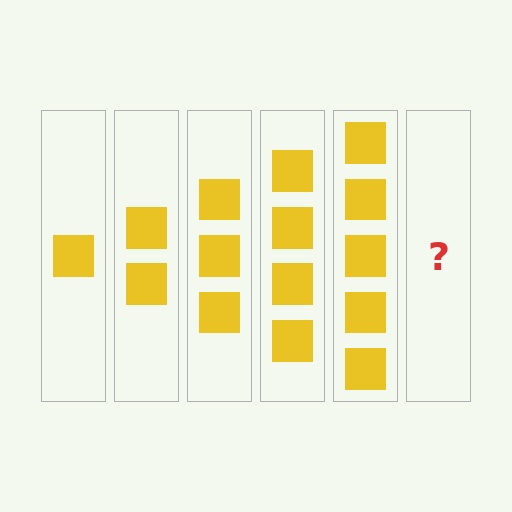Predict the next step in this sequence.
The next step is 6 squares.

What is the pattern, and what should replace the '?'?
The pattern is that each step adds one more square. The '?' should be 6 squares.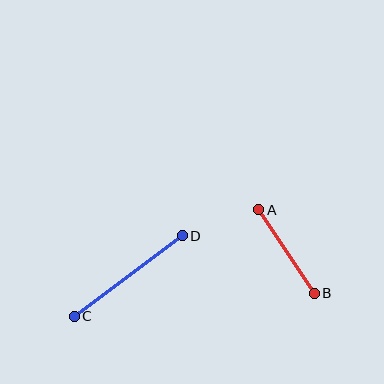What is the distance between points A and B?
The distance is approximately 100 pixels.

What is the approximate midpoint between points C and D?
The midpoint is at approximately (128, 276) pixels.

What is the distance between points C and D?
The distance is approximately 135 pixels.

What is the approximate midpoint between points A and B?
The midpoint is at approximately (287, 252) pixels.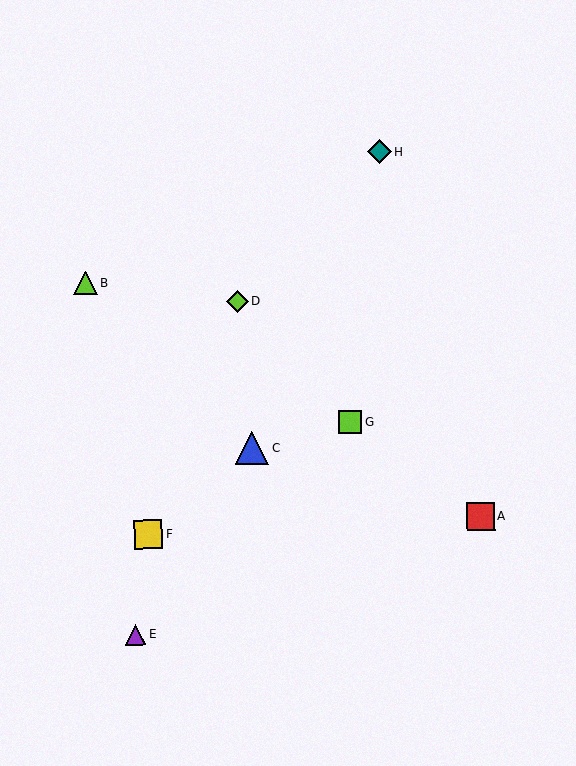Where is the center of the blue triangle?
The center of the blue triangle is at (252, 448).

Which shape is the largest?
The blue triangle (labeled C) is the largest.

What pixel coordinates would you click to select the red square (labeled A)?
Click at (481, 517) to select the red square A.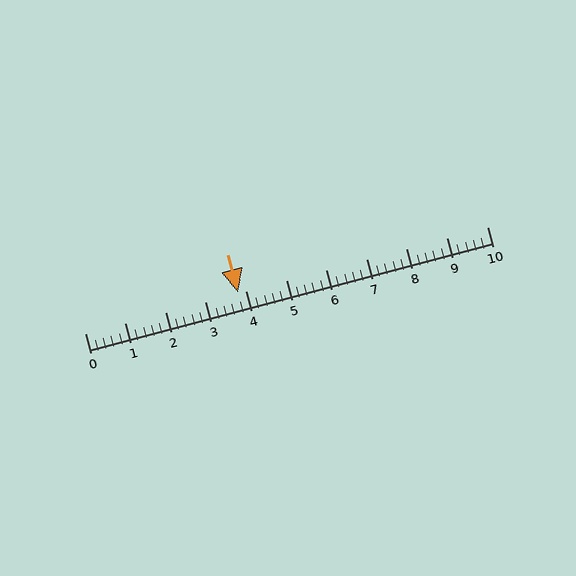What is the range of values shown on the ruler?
The ruler shows values from 0 to 10.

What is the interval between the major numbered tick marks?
The major tick marks are spaced 1 units apart.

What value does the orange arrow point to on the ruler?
The orange arrow points to approximately 3.8.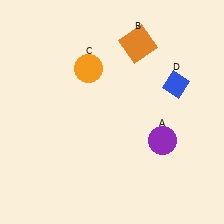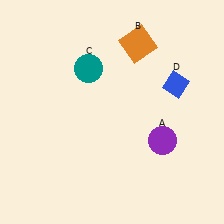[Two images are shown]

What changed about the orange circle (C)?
In Image 1, C is orange. In Image 2, it changed to teal.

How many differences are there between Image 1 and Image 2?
There is 1 difference between the two images.